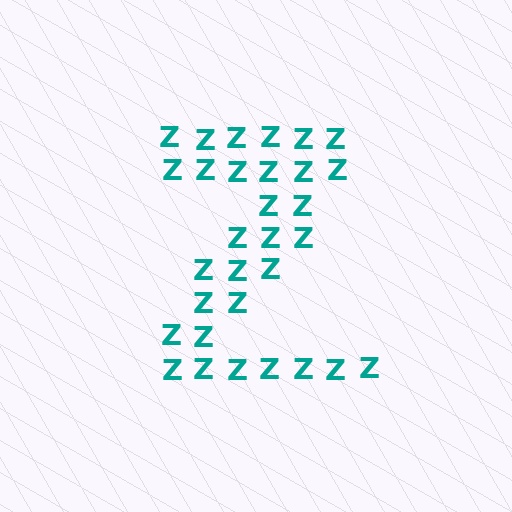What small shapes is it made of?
It is made of small letter Z's.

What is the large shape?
The large shape is the letter Z.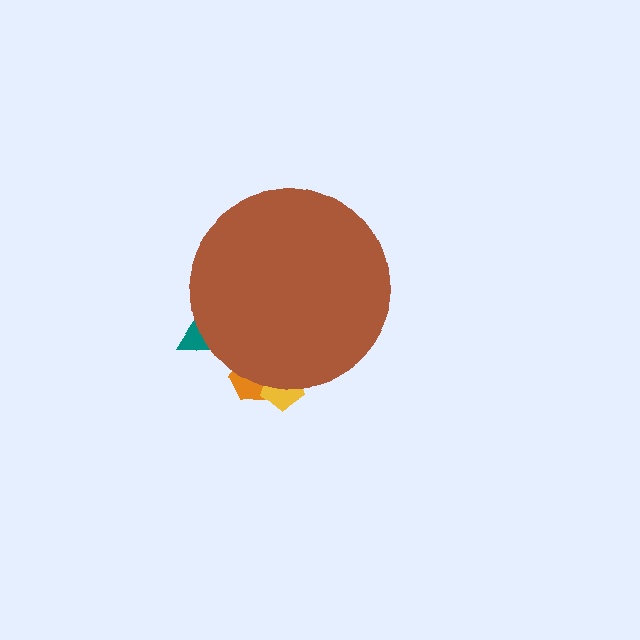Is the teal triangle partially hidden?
Yes, the teal triangle is partially hidden behind the brown circle.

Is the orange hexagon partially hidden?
Yes, the orange hexagon is partially hidden behind the brown circle.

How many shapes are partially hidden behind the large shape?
3 shapes are partially hidden.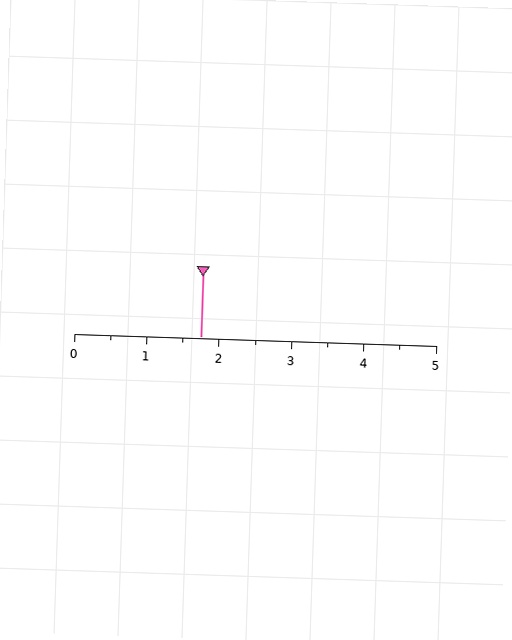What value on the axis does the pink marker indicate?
The marker indicates approximately 1.8.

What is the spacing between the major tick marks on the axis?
The major ticks are spaced 1 apart.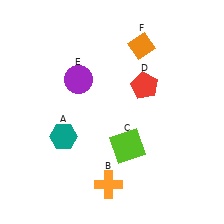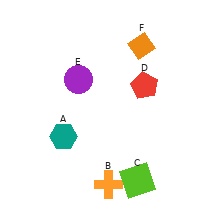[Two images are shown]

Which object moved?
The lime square (C) moved down.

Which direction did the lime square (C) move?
The lime square (C) moved down.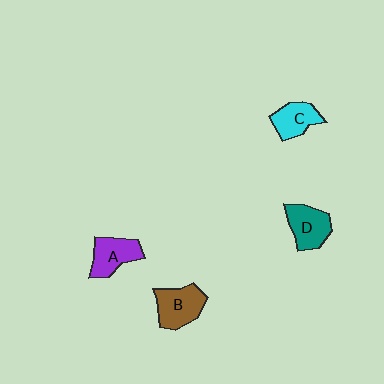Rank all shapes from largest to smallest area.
From largest to smallest: B (brown), D (teal), A (purple), C (cyan).